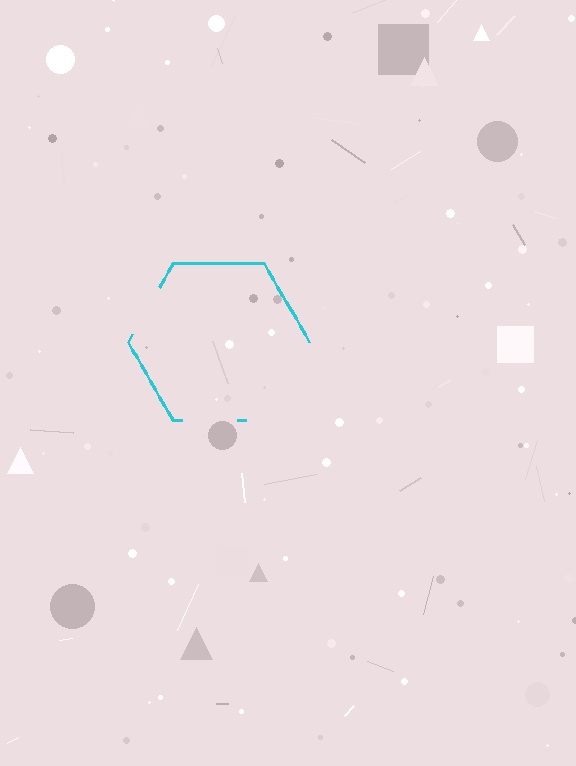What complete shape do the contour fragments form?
The contour fragments form a hexagon.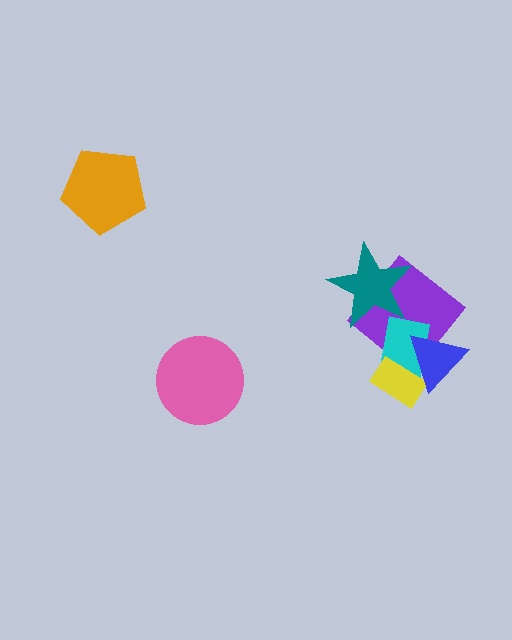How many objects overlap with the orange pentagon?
0 objects overlap with the orange pentagon.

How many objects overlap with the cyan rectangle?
3 objects overlap with the cyan rectangle.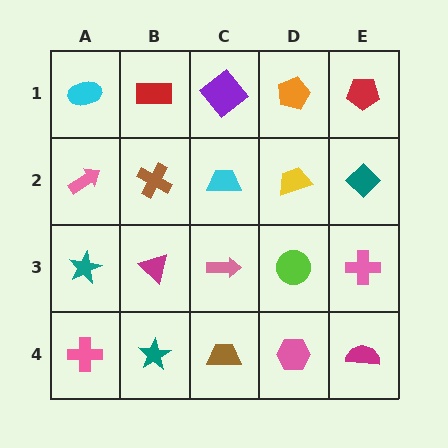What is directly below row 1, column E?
A teal diamond.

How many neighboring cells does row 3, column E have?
3.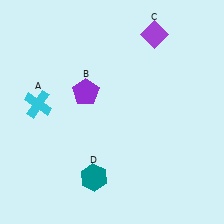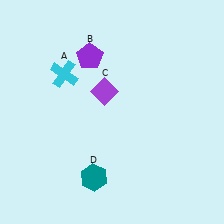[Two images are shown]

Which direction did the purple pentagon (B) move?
The purple pentagon (B) moved up.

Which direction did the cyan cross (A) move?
The cyan cross (A) moved up.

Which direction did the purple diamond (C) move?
The purple diamond (C) moved down.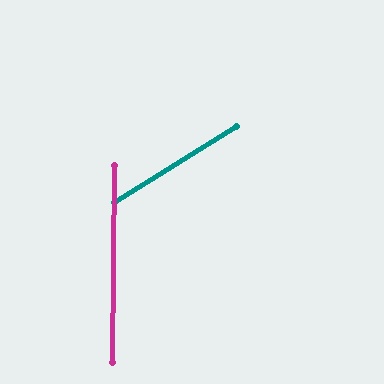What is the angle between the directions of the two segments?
Approximately 58 degrees.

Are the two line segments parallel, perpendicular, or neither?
Neither parallel nor perpendicular — they differ by about 58°.